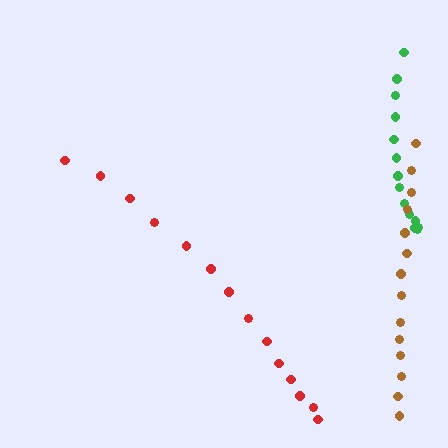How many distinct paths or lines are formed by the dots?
There are 3 distinct paths.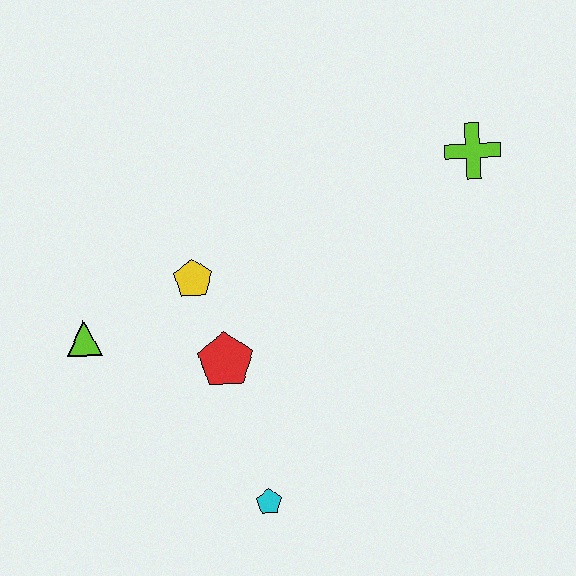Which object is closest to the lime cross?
The yellow pentagon is closest to the lime cross.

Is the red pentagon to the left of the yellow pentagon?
No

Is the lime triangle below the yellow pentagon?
Yes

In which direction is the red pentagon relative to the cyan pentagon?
The red pentagon is above the cyan pentagon.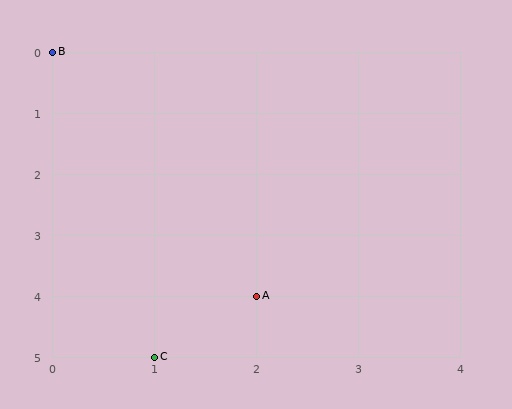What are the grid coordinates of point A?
Point A is at grid coordinates (2, 4).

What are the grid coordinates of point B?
Point B is at grid coordinates (0, 0).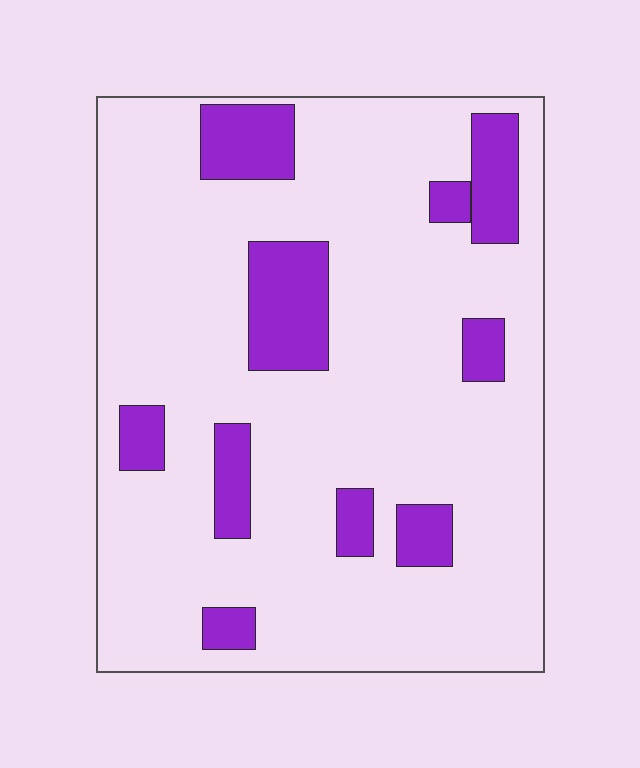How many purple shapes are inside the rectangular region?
10.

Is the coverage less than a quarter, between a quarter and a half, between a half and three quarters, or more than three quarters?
Less than a quarter.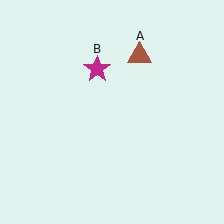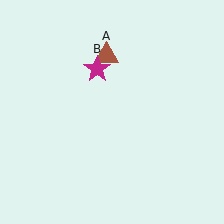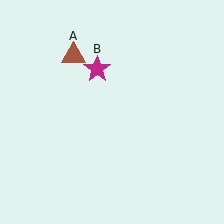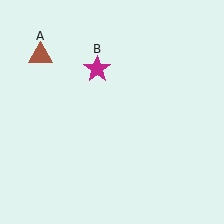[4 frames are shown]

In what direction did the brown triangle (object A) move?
The brown triangle (object A) moved left.